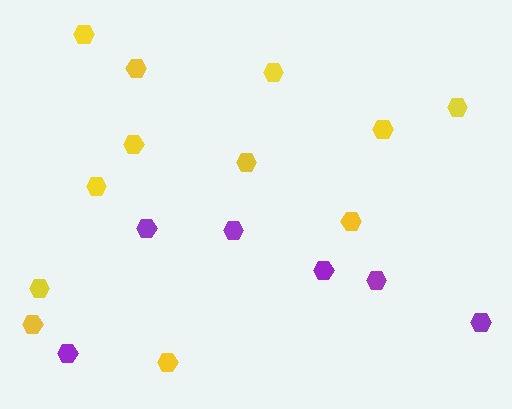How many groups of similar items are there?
There are 2 groups: one group of yellow hexagons (12) and one group of purple hexagons (6).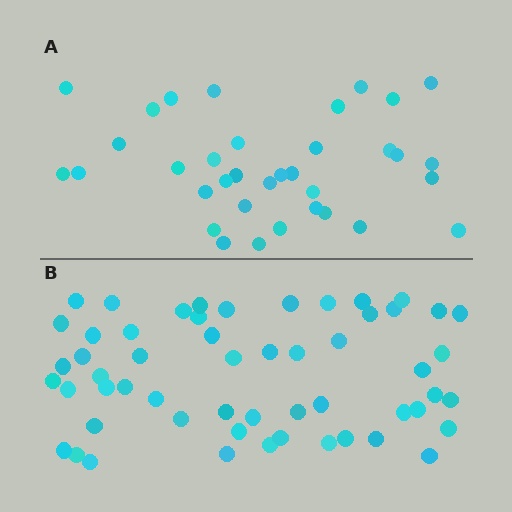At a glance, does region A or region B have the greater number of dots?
Region B (the bottom region) has more dots.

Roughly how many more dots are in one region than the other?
Region B has approximately 20 more dots than region A.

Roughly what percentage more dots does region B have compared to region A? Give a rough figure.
About 55% more.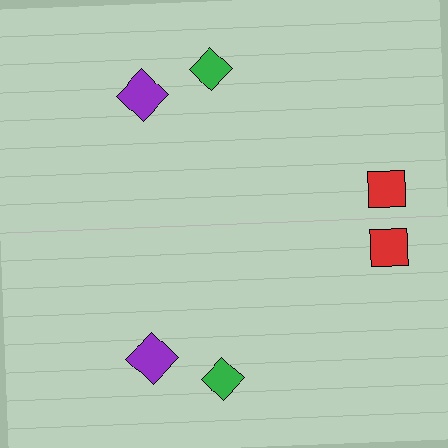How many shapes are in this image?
There are 6 shapes in this image.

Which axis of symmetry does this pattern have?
The pattern has a horizontal axis of symmetry running through the center of the image.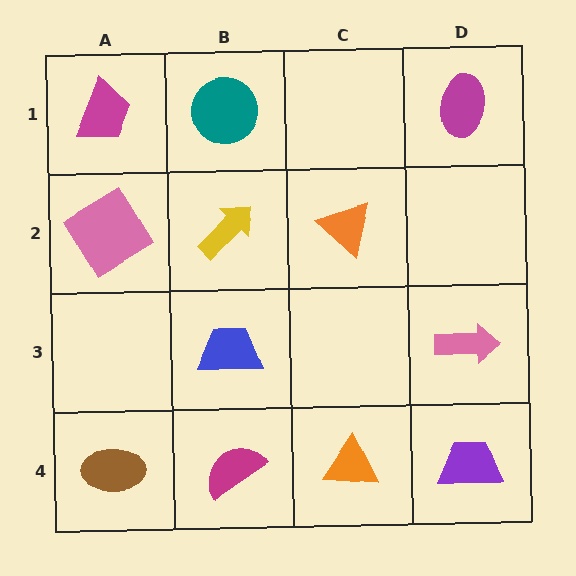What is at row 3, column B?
A blue trapezoid.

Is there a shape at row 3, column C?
No, that cell is empty.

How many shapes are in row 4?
4 shapes.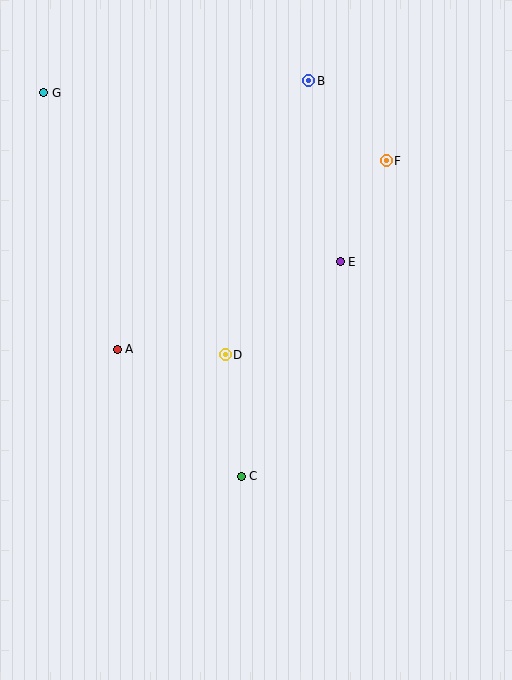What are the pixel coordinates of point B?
Point B is at (309, 81).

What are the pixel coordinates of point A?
Point A is at (117, 349).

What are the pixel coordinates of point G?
Point G is at (44, 93).